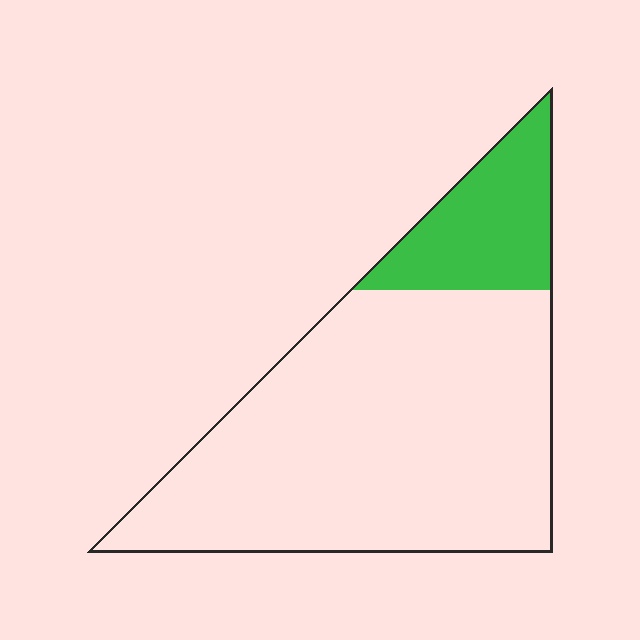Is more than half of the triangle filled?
No.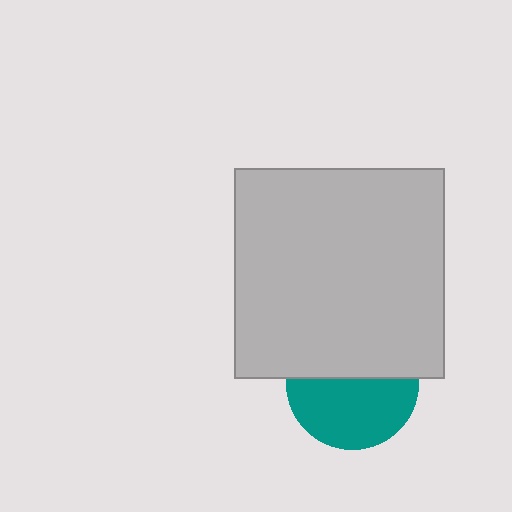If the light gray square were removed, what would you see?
You would see the complete teal circle.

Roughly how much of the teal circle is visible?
About half of it is visible (roughly 54%).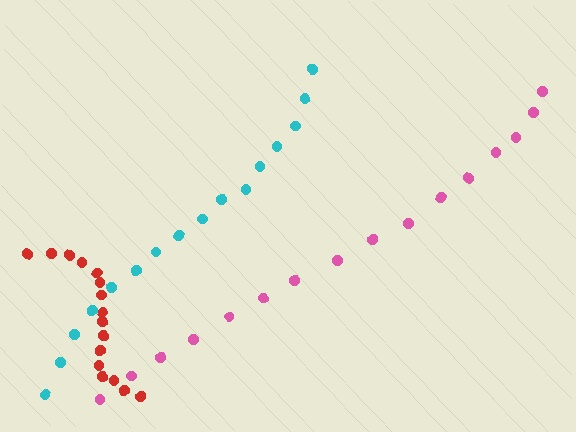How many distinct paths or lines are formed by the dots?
There are 3 distinct paths.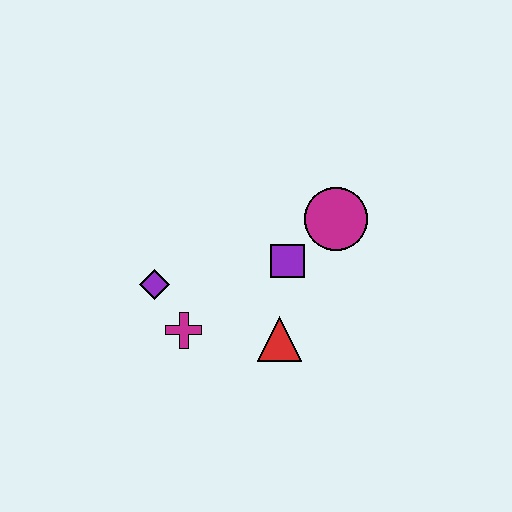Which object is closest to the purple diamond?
The magenta cross is closest to the purple diamond.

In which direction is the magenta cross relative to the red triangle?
The magenta cross is to the left of the red triangle.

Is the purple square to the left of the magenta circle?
Yes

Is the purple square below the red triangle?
No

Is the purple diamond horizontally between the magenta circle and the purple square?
No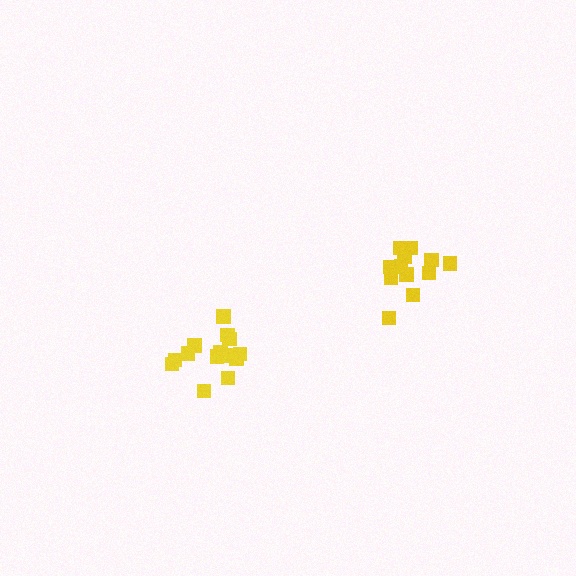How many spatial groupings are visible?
There are 2 spatial groupings.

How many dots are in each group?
Group 1: 14 dots, Group 2: 12 dots (26 total).